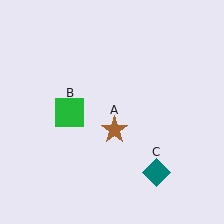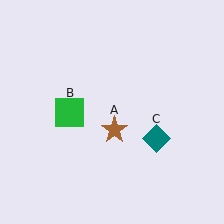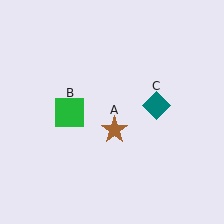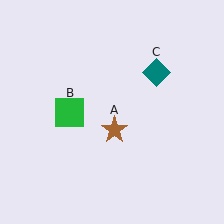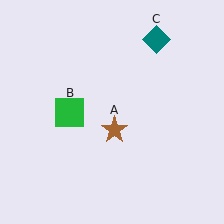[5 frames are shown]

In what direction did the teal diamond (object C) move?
The teal diamond (object C) moved up.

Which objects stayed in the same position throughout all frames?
Brown star (object A) and green square (object B) remained stationary.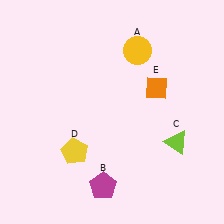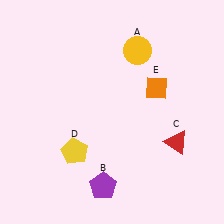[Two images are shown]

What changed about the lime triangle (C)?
In Image 1, C is lime. In Image 2, it changed to red.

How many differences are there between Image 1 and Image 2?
There are 2 differences between the two images.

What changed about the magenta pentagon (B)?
In Image 1, B is magenta. In Image 2, it changed to purple.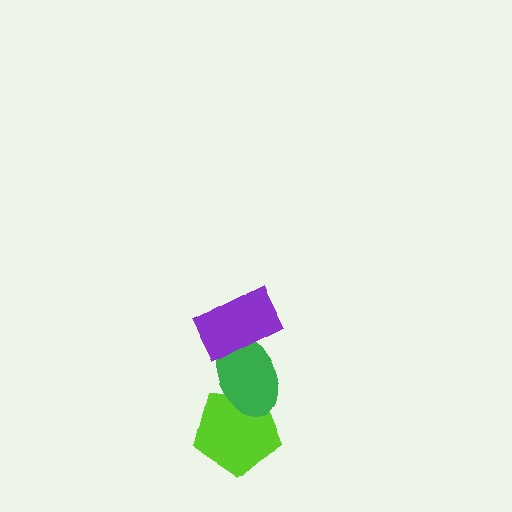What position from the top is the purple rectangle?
The purple rectangle is 1st from the top.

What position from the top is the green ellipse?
The green ellipse is 2nd from the top.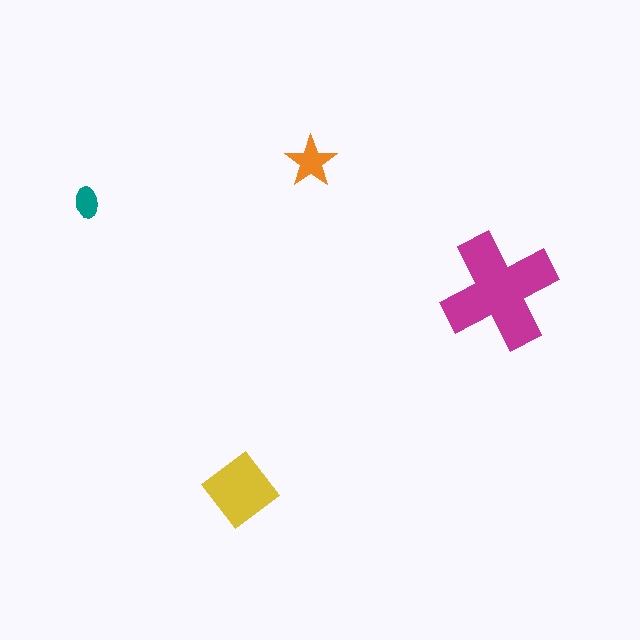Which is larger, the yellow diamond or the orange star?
The yellow diamond.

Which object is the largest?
The magenta cross.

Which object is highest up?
The orange star is topmost.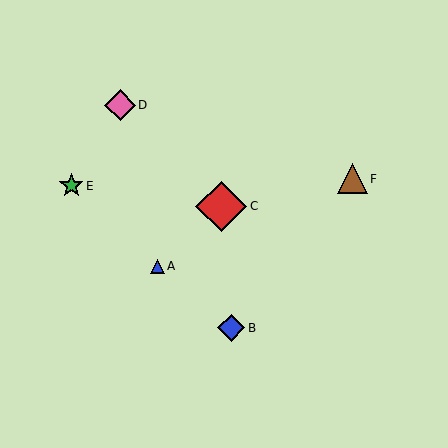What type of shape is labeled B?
Shape B is a blue diamond.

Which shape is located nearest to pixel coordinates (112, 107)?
The pink diamond (labeled D) at (120, 105) is nearest to that location.